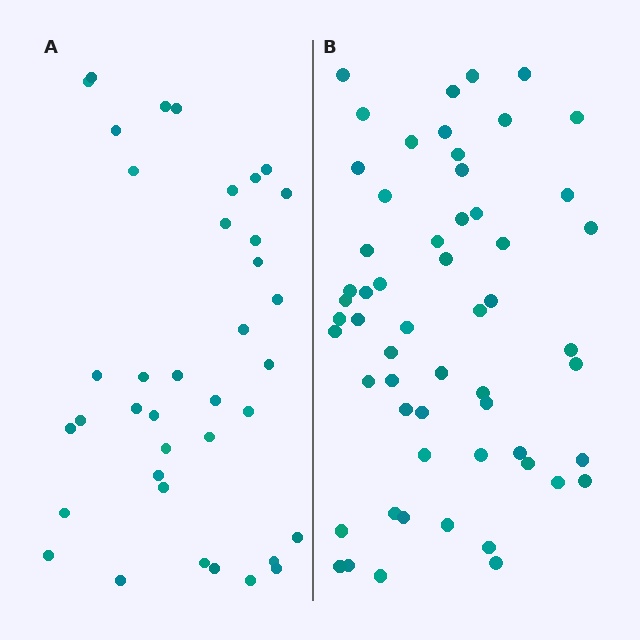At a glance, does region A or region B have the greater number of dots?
Region B (the right region) has more dots.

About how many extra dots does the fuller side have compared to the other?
Region B has approximately 20 more dots than region A.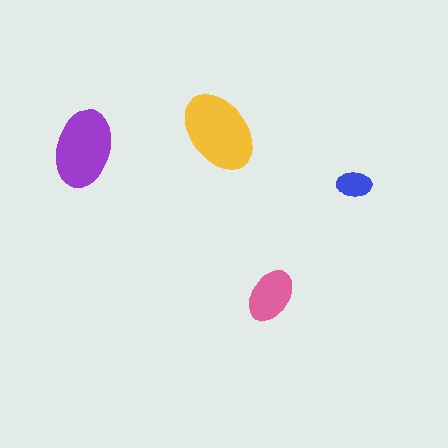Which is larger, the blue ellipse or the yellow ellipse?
The yellow one.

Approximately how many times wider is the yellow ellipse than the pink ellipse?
About 1.5 times wider.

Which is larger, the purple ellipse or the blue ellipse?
The purple one.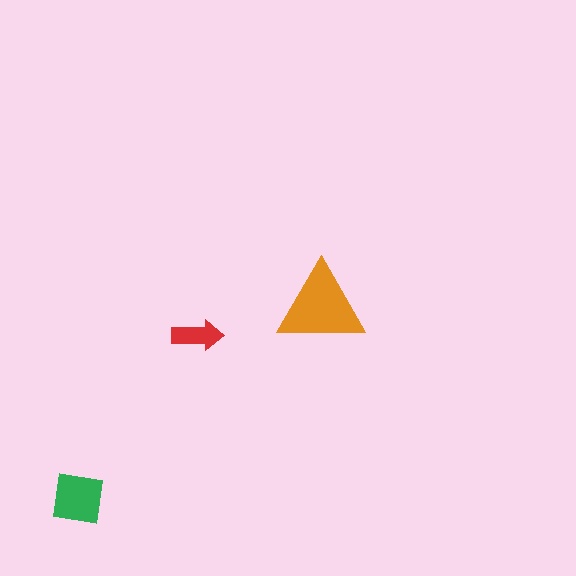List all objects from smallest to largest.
The red arrow, the green square, the orange triangle.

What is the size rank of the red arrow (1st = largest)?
3rd.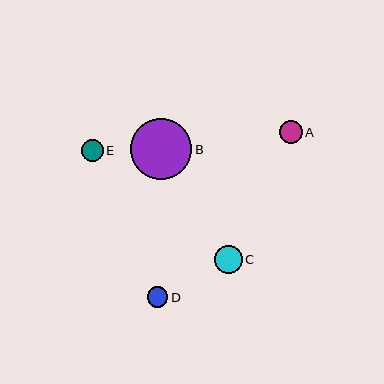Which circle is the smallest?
Circle D is the smallest with a size of approximately 21 pixels.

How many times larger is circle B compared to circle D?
Circle B is approximately 3.0 times the size of circle D.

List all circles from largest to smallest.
From largest to smallest: B, C, A, E, D.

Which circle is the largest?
Circle B is the largest with a size of approximately 61 pixels.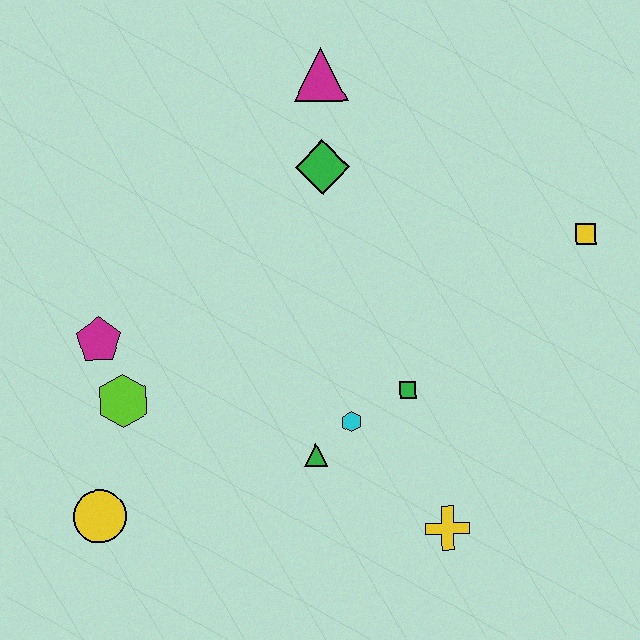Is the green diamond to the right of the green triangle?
Yes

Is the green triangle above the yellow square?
No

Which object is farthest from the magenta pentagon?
The yellow square is farthest from the magenta pentagon.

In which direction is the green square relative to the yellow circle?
The green square is to the right of the yellow circle.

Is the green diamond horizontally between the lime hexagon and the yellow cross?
Yes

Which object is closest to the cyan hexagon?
The green triangle is closest to the cyan hexagon.